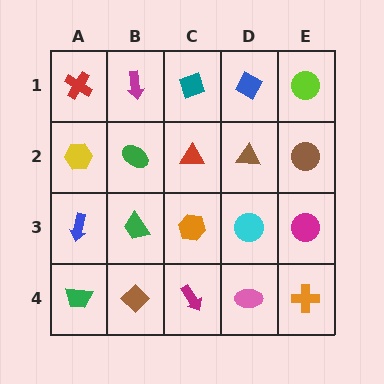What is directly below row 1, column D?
A brown triangle.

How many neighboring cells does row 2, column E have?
3.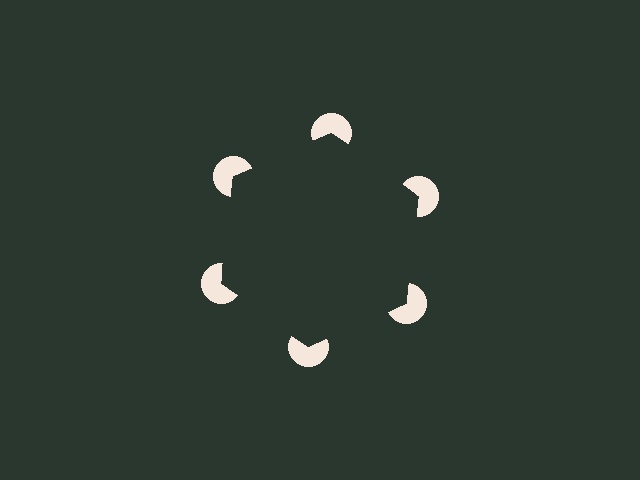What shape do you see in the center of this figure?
An illusory hexagon — its edges are inferred from the aligned wedge cuts in the pac-man discs, not physically drawn.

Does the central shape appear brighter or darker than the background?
It typically appears slightly darker than the background, even though no actual brightness change is drawn.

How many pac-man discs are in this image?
There are 6 — one at each vertex of the illusory hexagon.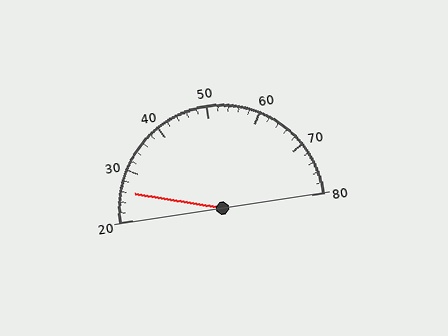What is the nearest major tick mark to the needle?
The nearest major tick mark is 30.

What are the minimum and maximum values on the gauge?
The gauge ranges from 20 to 80.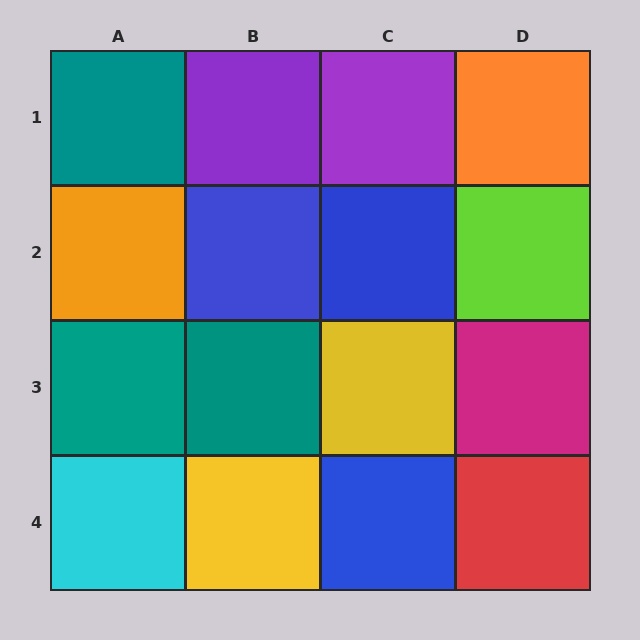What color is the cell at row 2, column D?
Lime.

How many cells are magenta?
1 cell is magenta.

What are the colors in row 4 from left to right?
Cyan, yellow, blue, red.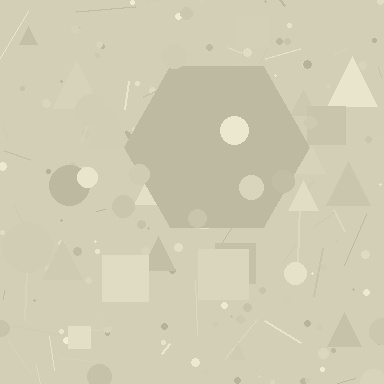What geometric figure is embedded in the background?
A hexagon is embedded in the background.